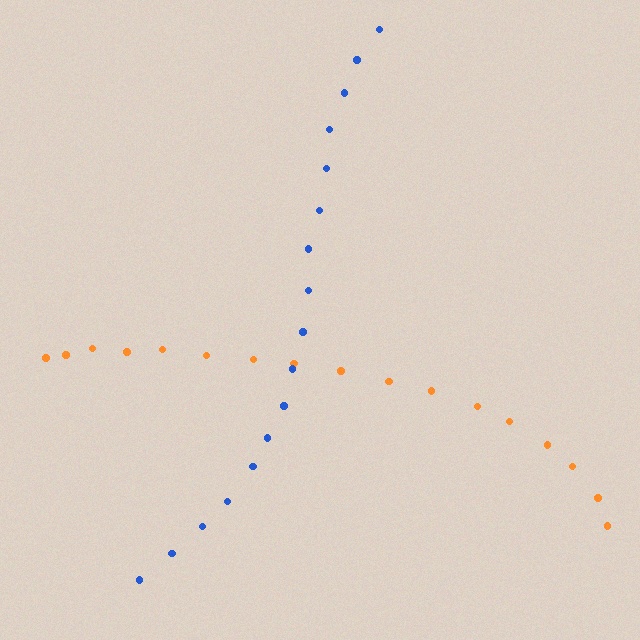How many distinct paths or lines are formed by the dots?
There are 2 distinct paths.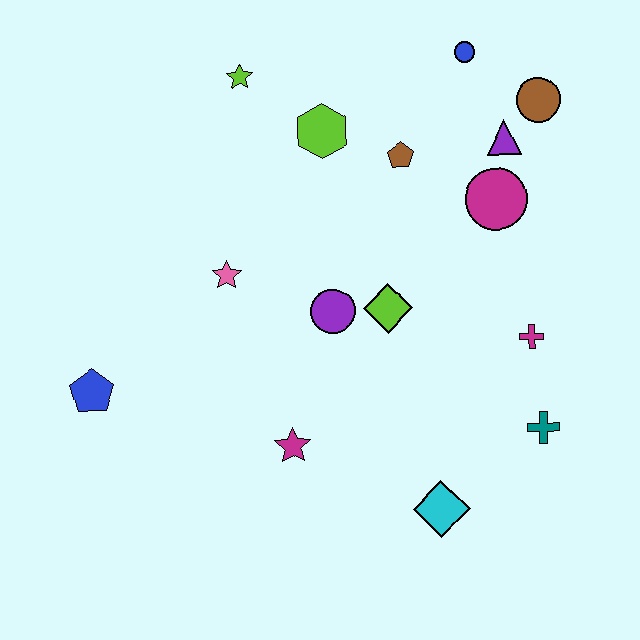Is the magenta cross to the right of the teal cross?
No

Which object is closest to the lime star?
The lime hexagon is closest to the lime star.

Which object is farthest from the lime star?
The cyan diamond is farthest from the lime star.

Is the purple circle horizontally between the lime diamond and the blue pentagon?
Yes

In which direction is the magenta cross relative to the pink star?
The magenta cross is to the right of the pink star.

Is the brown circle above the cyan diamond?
Yes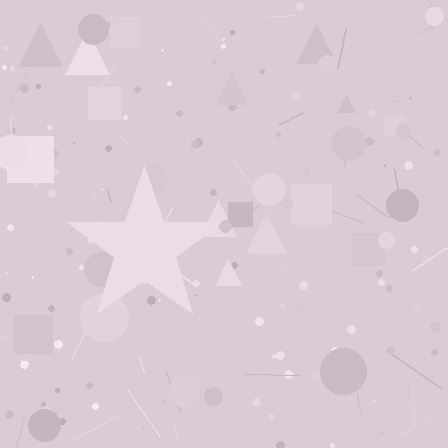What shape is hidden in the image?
A star is hidden in the image.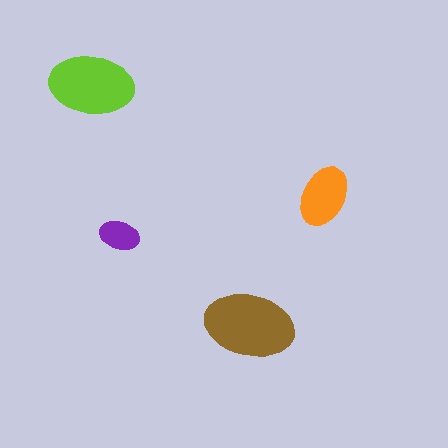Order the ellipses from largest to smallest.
the brown one, the lime one, the orange one, the purple one.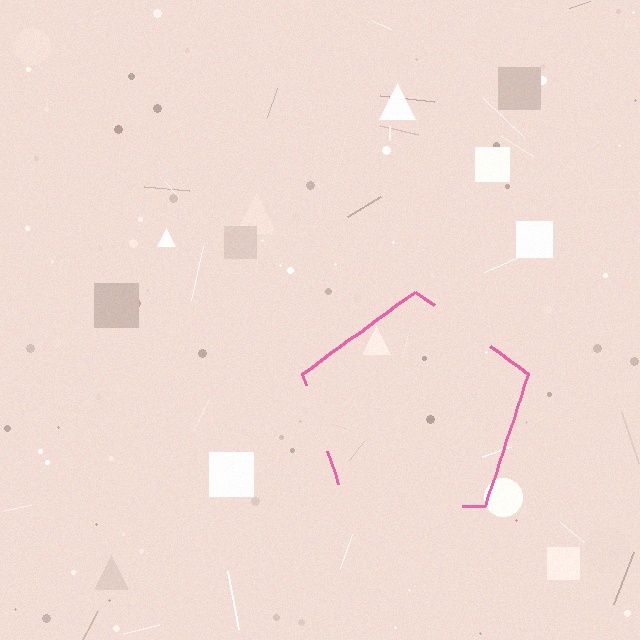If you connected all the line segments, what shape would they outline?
They would outline a pentagon.